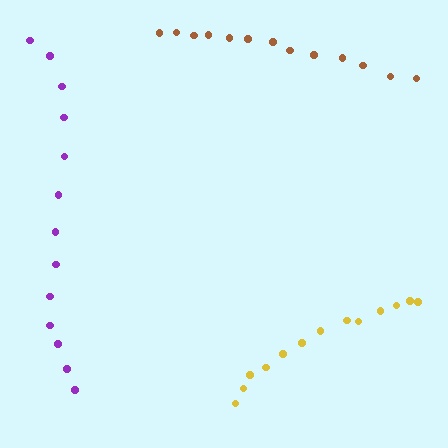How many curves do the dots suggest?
There are 3 distinct paths.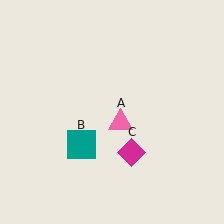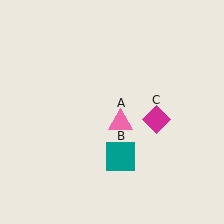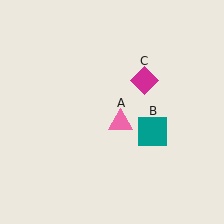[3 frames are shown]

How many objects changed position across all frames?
2 objects changed position: teal square (object B), magenta diamond (object C).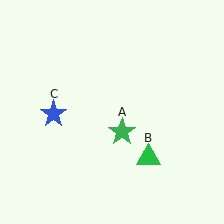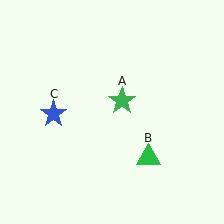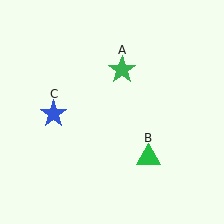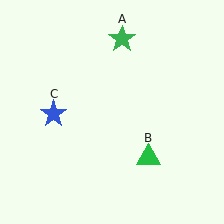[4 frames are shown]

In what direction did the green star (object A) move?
The green star (object A) moved up.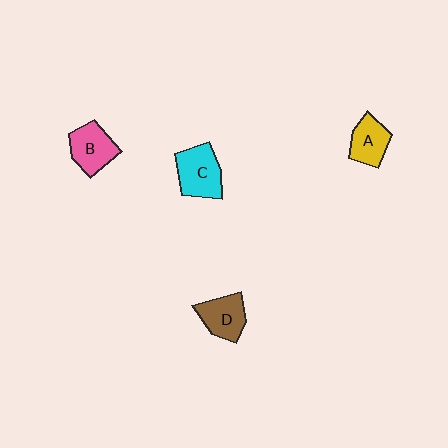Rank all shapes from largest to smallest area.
From largest to smallest: C (cyan), B (pink), D (brown), A (yellow).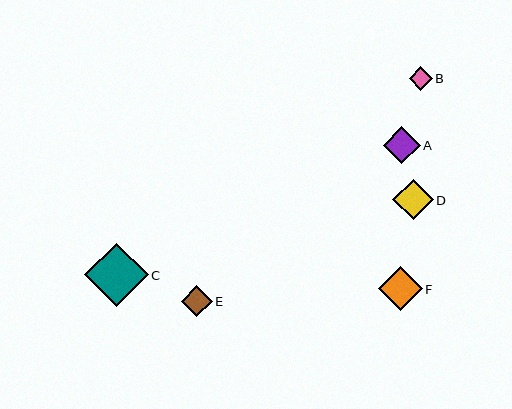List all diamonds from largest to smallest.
From largest to smallest: C, F, D, A, E, B.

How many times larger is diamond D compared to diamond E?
Diamond D is approximately 1.3 times the size of diamond E.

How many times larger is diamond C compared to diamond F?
Diamond C is approximately 1.5 times the size of diamond F.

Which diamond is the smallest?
Diamond B is the smallest with a size of approximately 23 pixels.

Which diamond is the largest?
Diamond C is the largest with a size of approximately 64 pixels.